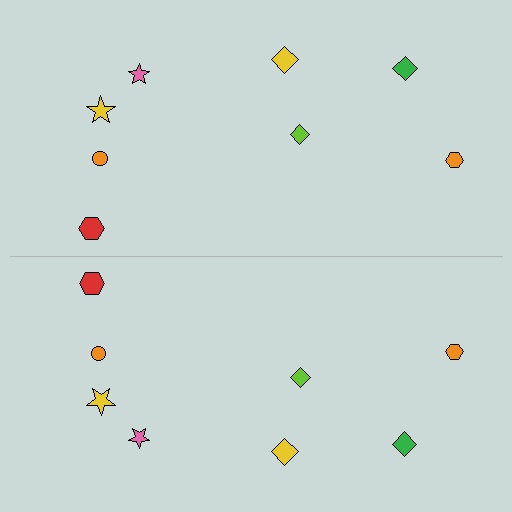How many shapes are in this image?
There are 16 shapes in this image.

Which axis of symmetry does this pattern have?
The pattern has a horizontal axis of symmetry running through the center of the image.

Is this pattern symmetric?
Yes, this pattern has bilateral (reflection) symmetry.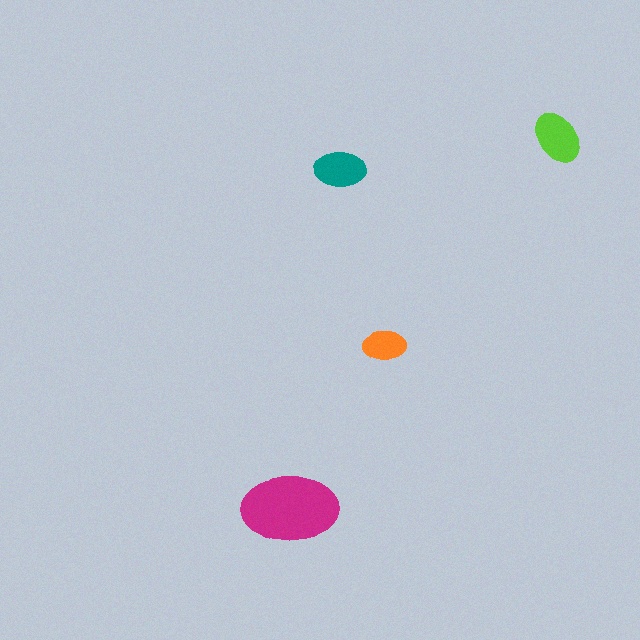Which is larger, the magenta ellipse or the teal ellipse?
The magenta one.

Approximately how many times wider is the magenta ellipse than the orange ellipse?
About 2 times wider.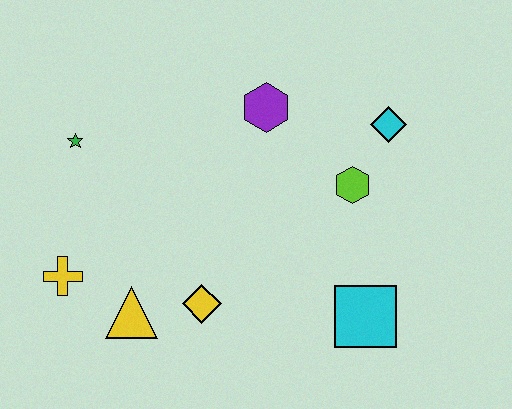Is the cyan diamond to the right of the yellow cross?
Yes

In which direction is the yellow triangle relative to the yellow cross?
The yellow triangle is to the right of the yellow cross.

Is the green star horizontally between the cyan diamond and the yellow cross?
Yes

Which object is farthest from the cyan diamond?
The yellow cross is farthest from the cyan diamond.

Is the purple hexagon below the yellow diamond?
No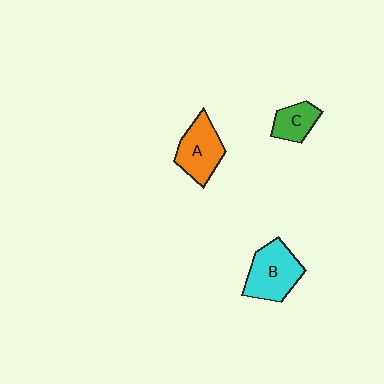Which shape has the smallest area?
Shape C (green).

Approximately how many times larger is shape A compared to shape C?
Approximately 1.6 times.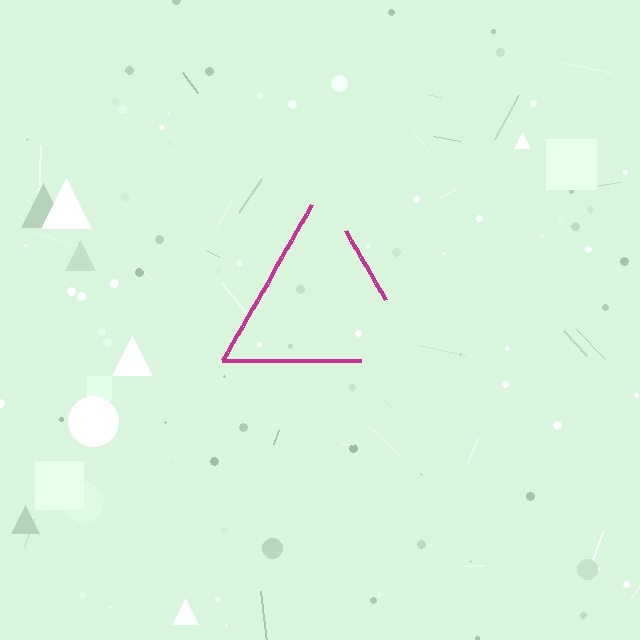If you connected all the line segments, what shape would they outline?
They would outline a triangle.